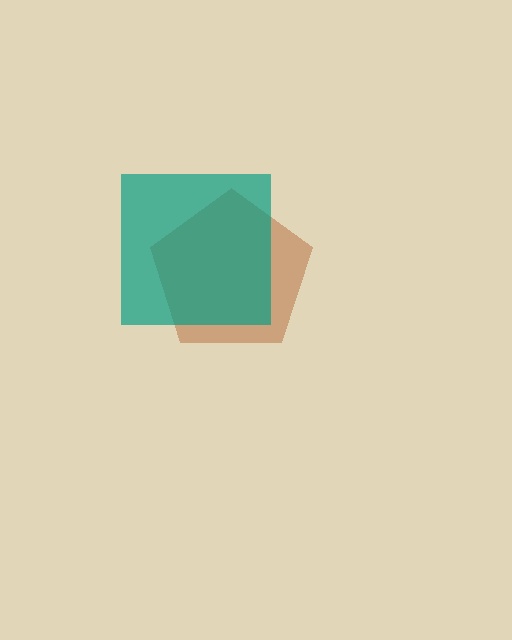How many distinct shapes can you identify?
There are 2 distinct shapes: a brown pentagon, a teal square.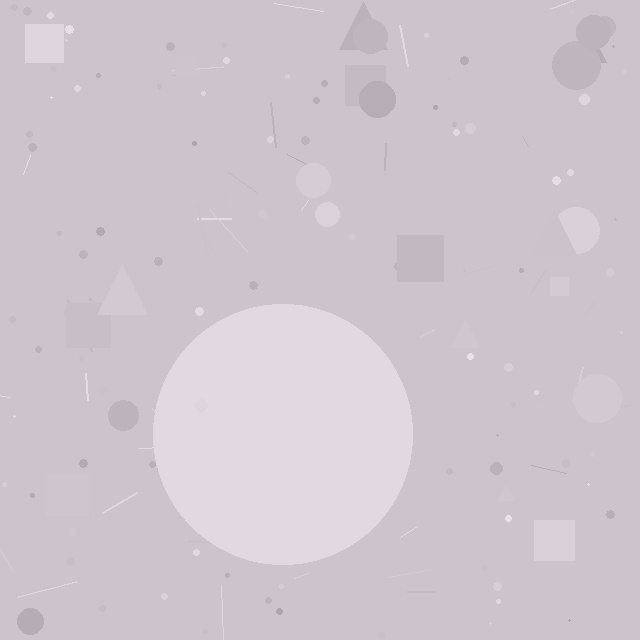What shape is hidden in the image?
A circle is hidden in the image.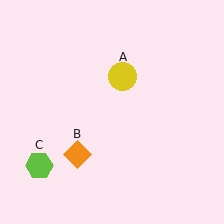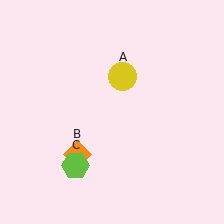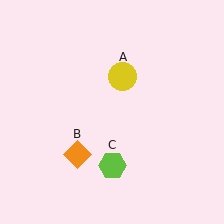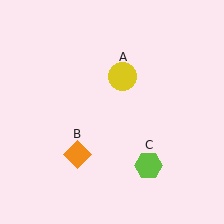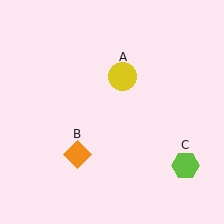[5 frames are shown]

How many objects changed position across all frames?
1 object changed position: lime hexagon (object C).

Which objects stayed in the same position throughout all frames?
Yellow circle (object A) and orange diamond (object B) remained stationary.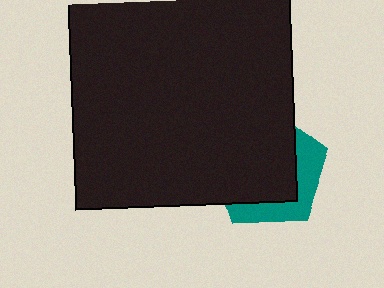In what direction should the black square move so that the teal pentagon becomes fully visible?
The black square should move toward the upper-left. That is the shortest direction to clear the overlap and leave the teal pentagon fully visible.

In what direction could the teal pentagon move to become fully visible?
The teal pentagon could move toward the lower-right. That would shift it out from behind the black square entirely.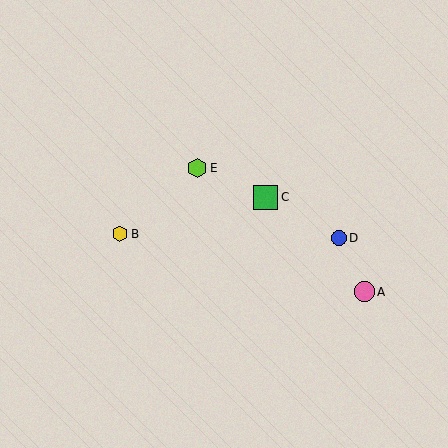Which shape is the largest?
The green square (labeled C) is the largest.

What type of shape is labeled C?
Shape C is a green square.